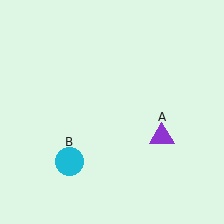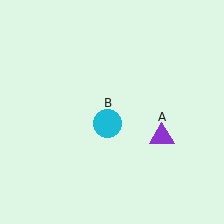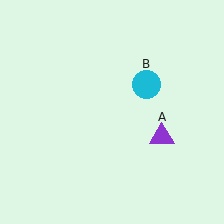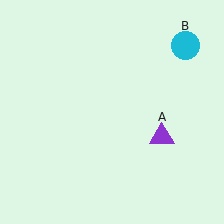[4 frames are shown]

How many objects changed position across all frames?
1 object changed position: cyan circle (object B).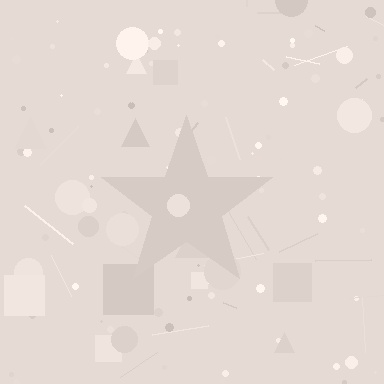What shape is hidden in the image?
A star is hidden in the image.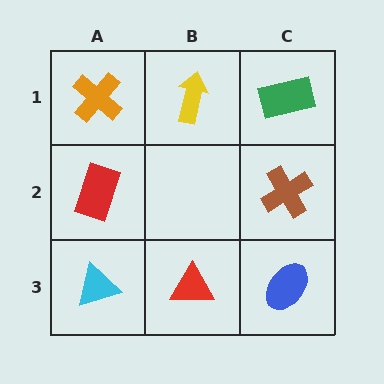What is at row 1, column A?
An orange cross.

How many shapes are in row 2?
2 shapes.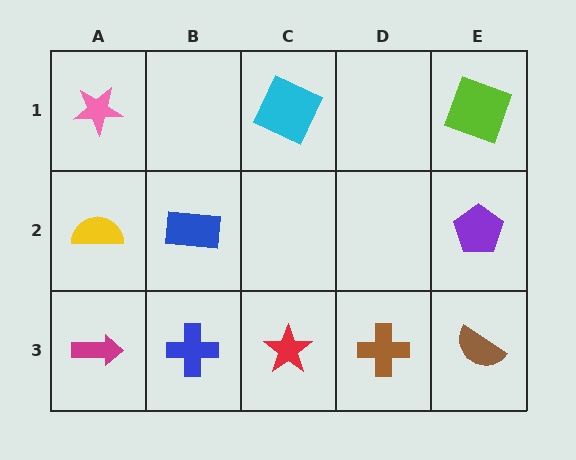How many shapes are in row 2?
3 shapes.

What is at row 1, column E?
A lime square.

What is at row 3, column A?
A magenta arrow.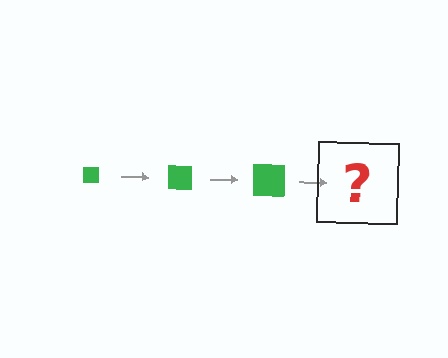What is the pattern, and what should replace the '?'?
The pattern is that the square gets progressively larger each step. The '?' should be a green square, larger than the previous one.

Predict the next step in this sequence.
The next step is a green square, larger than the previous one.